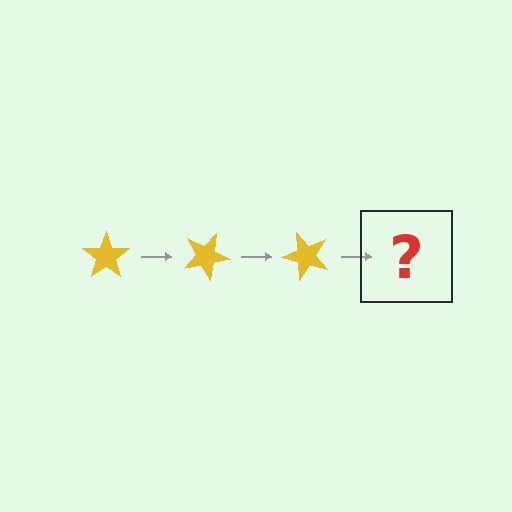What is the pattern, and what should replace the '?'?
The pattern is that the star rotates 25 degrees each step. The '?' should be a yellow star rotated 75 degrees.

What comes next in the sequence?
The next element should be a yellow star rotated 75 degrees.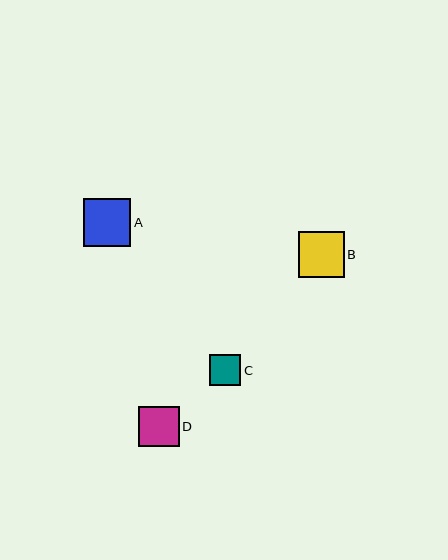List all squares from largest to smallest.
From largest to smallest: A, B, D, C.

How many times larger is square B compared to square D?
Square B is approximately 1.1 times the size of square D.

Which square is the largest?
Square A is the largest with a size of approximately 48 pixels.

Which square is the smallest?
Square C is the smallest with a size of approximately 31 pixels.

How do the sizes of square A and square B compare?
Square A and square B are approximately the same size.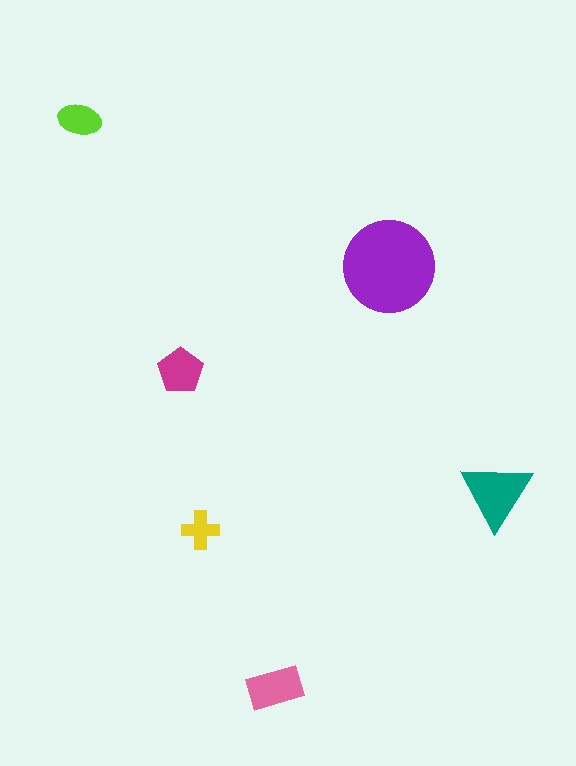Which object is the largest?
The purple circle.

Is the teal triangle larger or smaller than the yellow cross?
Larger.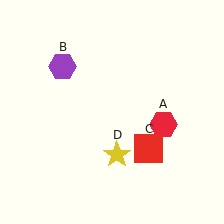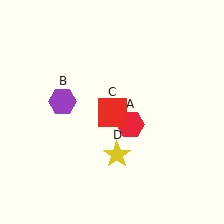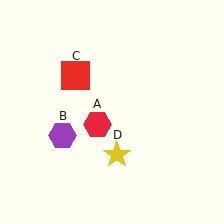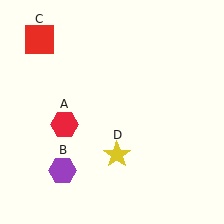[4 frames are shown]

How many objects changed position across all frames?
3 objects changed position: red hexagon (object A), purple hexagon (object B), red square (object C).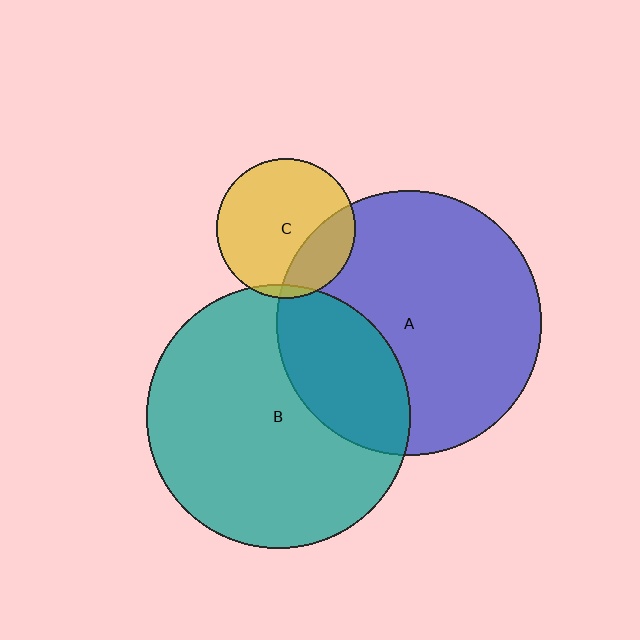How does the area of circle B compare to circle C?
Approximately 3.6 times.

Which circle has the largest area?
Circle A (blue).